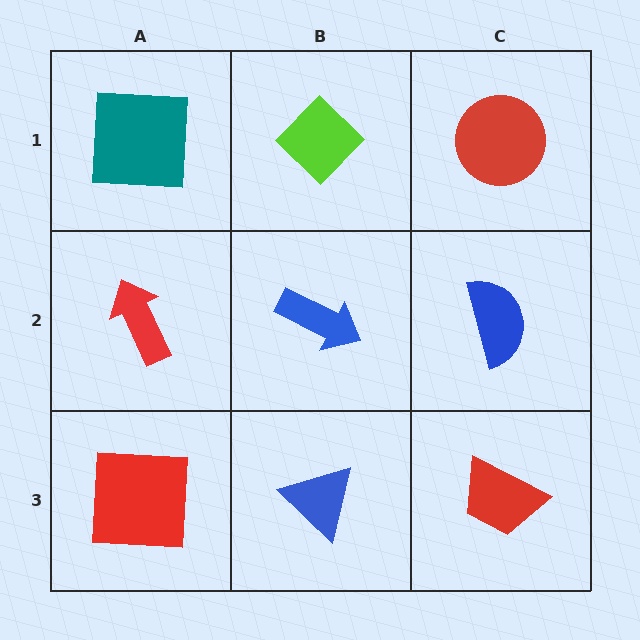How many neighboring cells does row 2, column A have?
3.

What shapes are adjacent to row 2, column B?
A lime diamond (row 1, column B), a blue triangle (row 3, column B), a red arrow (row 2, column A), a blue semicircle (row 2, column C).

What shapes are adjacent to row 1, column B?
A blue arrow (row 2, column B), a teal square (row 1, column A), a red circle (row 1, column C).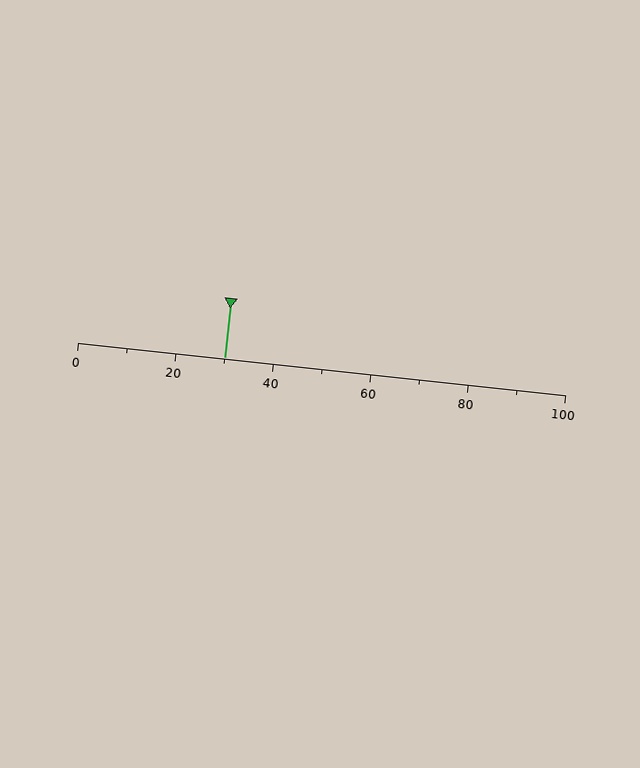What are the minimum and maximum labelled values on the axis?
The axis runs from 0 to 100.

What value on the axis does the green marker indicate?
The marker indicates approximately 30.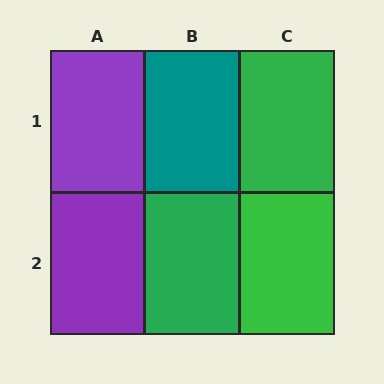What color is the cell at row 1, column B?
Teal.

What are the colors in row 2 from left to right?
Purple, green, green.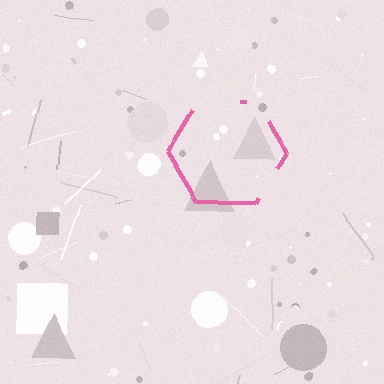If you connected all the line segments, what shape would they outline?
They would outline a hexagon.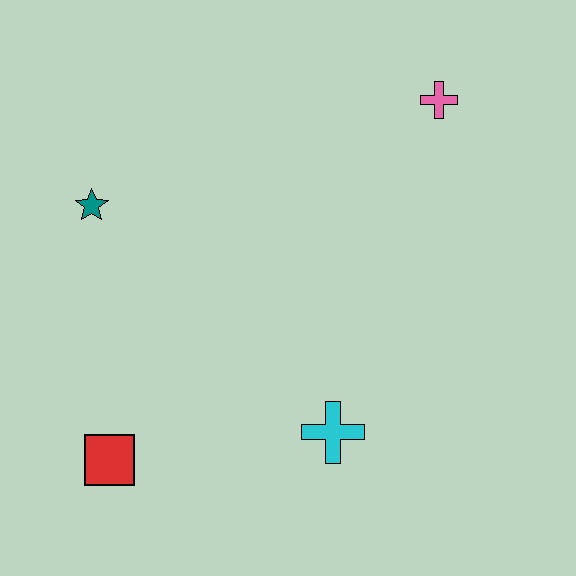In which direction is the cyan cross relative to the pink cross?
The cyan cross is below the pink cross.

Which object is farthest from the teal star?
The pink cross is farthest from the teal star.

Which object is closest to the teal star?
The red square is closest to the teal star.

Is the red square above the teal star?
No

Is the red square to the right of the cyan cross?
No